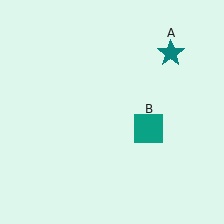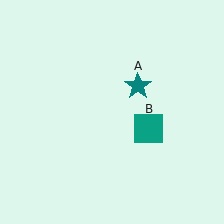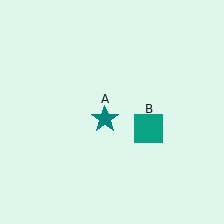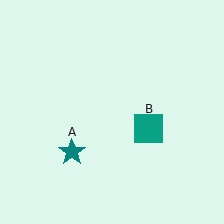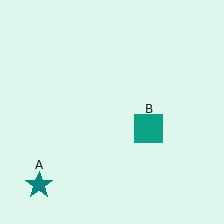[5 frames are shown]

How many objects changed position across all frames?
1 object changed position: teal star (object A).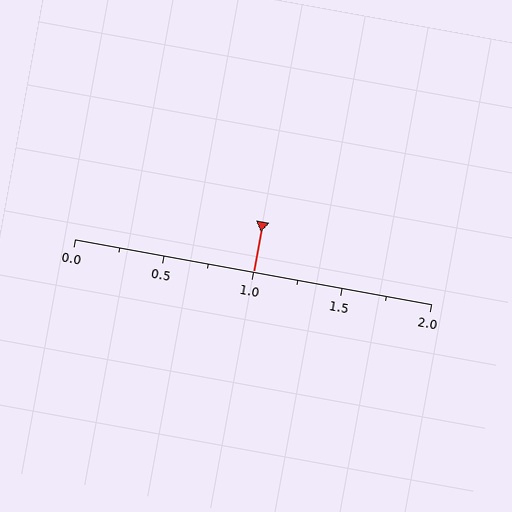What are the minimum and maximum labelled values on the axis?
The axis runs from 0.0 to 2.0.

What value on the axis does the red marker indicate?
The marker indicates approximately 1.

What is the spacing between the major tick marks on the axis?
The major ticks are spaced 0.5 apart.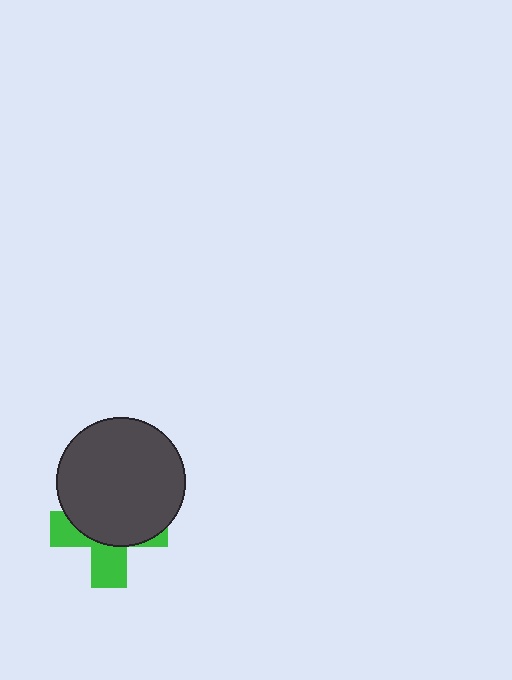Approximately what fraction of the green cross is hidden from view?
Roughly 60% of the green cross is hidden behind the dark gray circle.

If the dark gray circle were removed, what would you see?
You would see the complete green cross.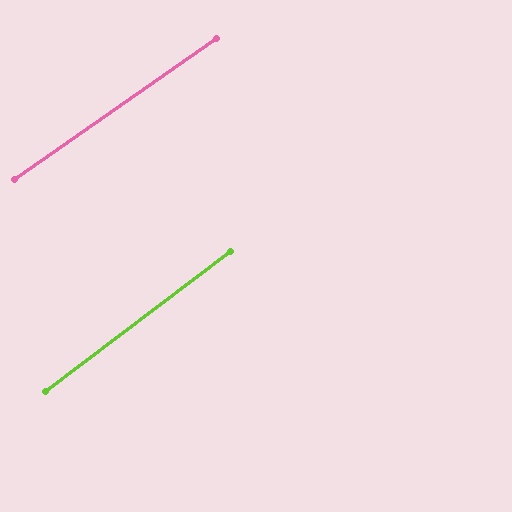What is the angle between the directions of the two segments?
Approximately 2 degrees.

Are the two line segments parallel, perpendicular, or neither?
Parallel — their directions differ by only 2.0°.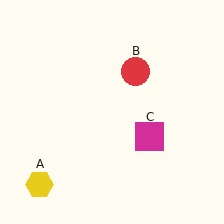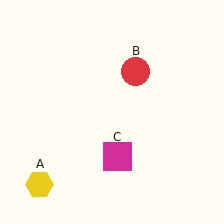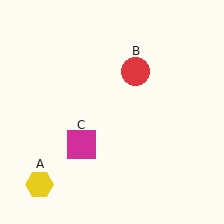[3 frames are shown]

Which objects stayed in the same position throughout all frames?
Yellow hexagon (object A) and red circle (object B) remained stationary.